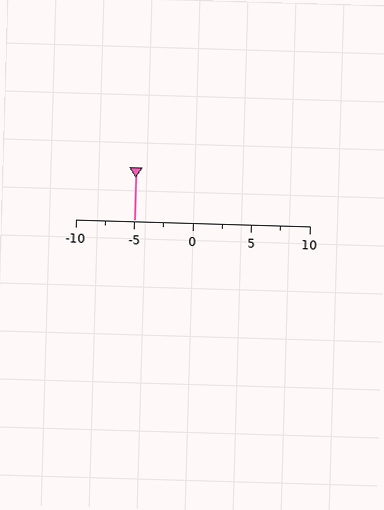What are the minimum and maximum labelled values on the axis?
The axis runs from -10 to 10.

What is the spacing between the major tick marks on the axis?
The major ticks are spaced 5 apart.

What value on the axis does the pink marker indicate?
The marker indicates approximately -5.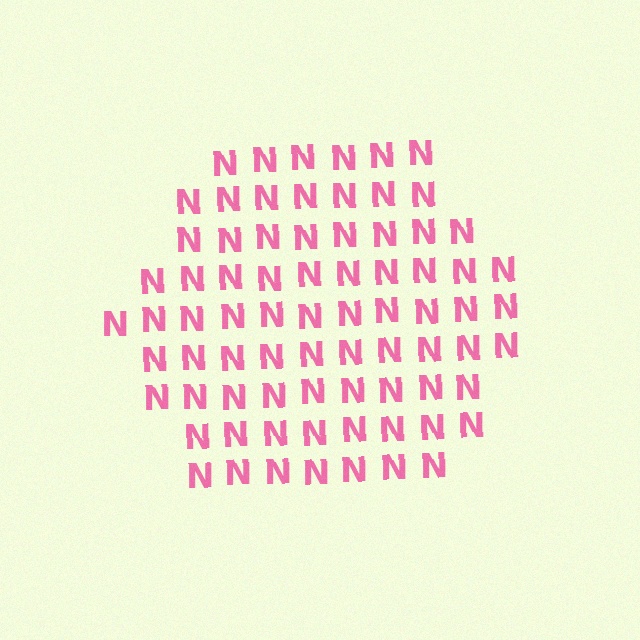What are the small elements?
The small elements are letter N's.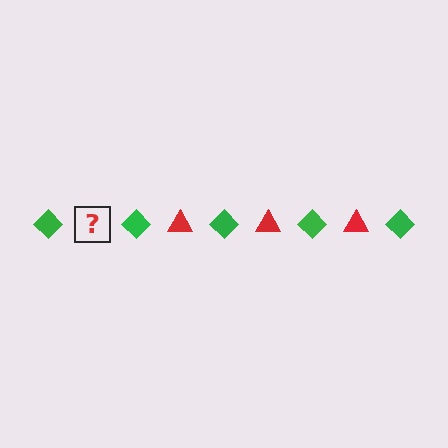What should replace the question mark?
The question mark should be replaced with a red triangle.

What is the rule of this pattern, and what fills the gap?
The rule is that the pattern alternates between green diamond and red triangle. The gap should be filled with a red triangle.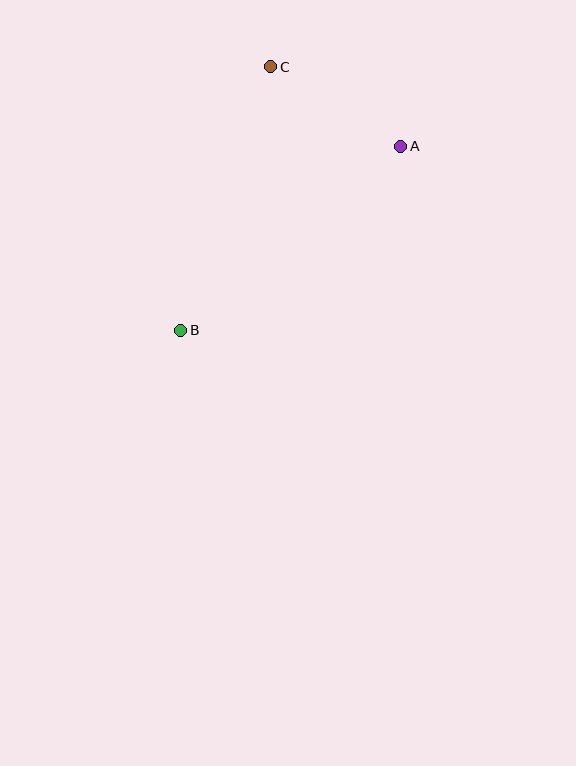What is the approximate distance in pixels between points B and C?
The distance between B and C is approximately 279 pixels.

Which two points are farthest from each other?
Points A and B are farthest from each other.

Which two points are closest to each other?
Points A and C are closest to each other.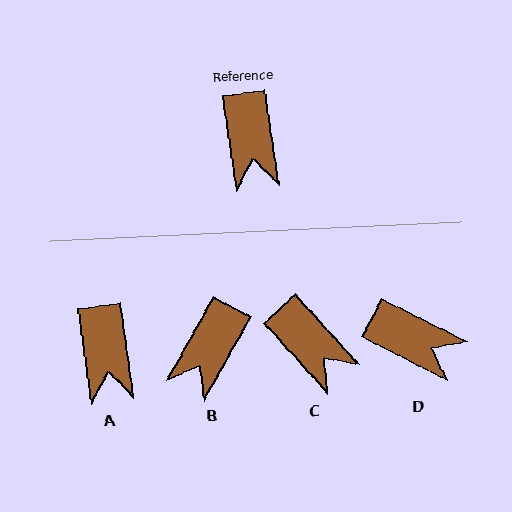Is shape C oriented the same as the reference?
No, it is off by about 34 degrees.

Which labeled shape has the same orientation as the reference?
A.